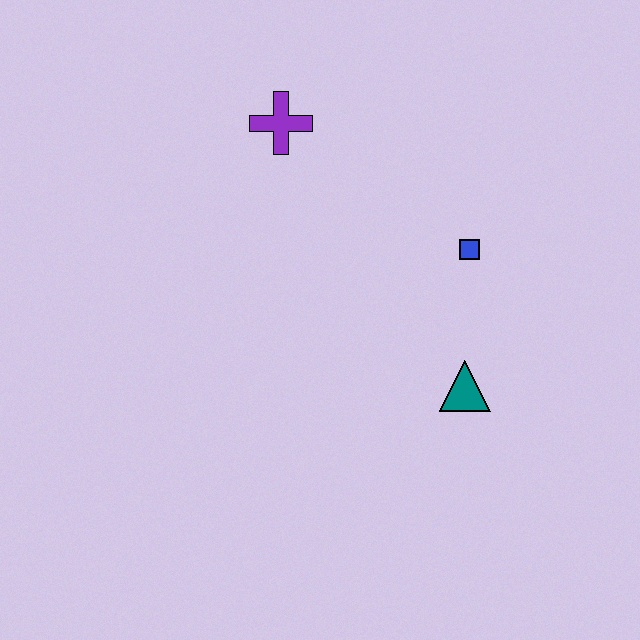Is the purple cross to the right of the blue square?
No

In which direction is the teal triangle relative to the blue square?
The teal triangle is below the blue square.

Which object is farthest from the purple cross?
The teal triangle is farthest from the purple cross.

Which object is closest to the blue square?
The teal triangle is closest to the blue square.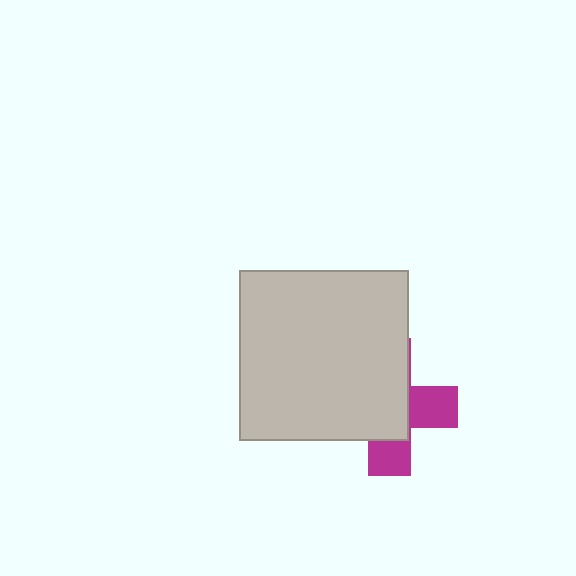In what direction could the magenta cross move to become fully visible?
The magenta cross could move toward the lower-right. That would shift it out from behind the light gray square entirely.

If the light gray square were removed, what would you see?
You would see the complete magenta cross.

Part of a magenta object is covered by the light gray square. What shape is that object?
It is a cross.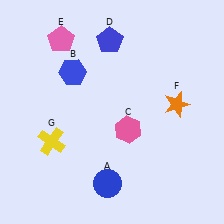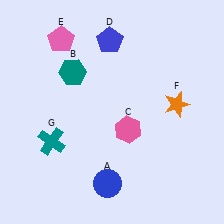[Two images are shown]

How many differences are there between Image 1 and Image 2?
There are 2 differences between the two images.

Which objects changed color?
B changed from blue to teal. G changed from yellow to teal.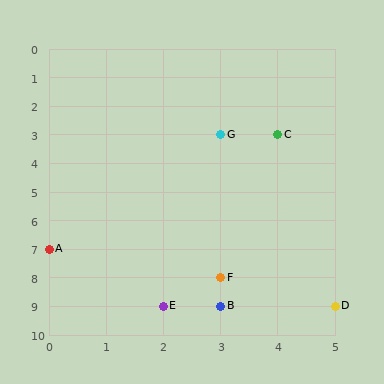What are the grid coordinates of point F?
Point F is at grid coordinates (3, 8).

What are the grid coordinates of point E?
Point E is at grid coordinates (2, 9).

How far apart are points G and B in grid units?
Points G and B are 6 rows apart.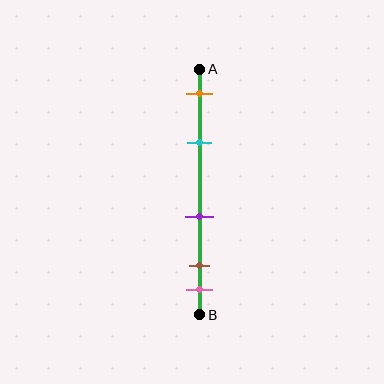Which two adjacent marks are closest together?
The brown and pink marks are the closest adjacent pair.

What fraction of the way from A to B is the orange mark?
The orange mark is approximately 10% (0.1) of the way from A to B.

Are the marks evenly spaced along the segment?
No, the marks are not evenly spaced.